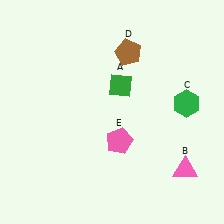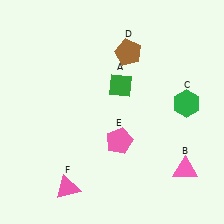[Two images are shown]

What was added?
A pink triangle (F) was added in Image 2.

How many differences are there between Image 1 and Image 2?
There is 1 difference between the two images.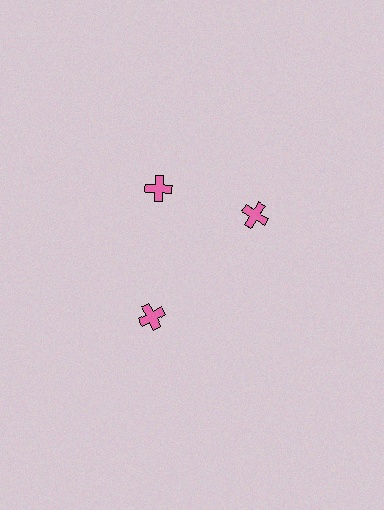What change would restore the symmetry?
The symmetry would be restored by rotating it back into even spacing with its neighbors so that all 3 crosses sit at equal angles and equal distance from the center.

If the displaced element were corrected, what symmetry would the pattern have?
It would have 3-fold rotational symmetry — the pattern would map onto itself every 120 degrees.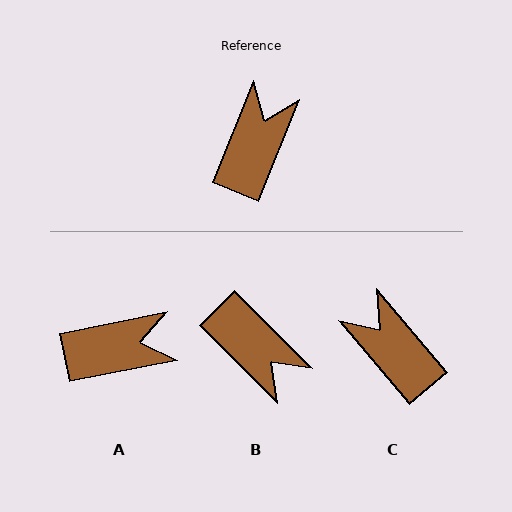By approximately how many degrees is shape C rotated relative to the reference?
Approximately 62 degrees counter-clockwise.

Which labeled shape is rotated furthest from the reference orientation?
B, about 113 degrees away.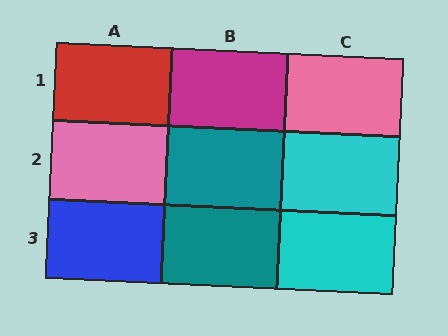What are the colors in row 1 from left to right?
Red, magenta, pink.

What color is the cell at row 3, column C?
Cyan.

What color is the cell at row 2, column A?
Pink.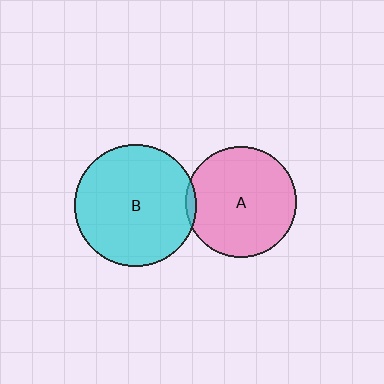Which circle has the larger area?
Circle B (cyan).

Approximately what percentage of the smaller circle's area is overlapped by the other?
Approximately 5%.